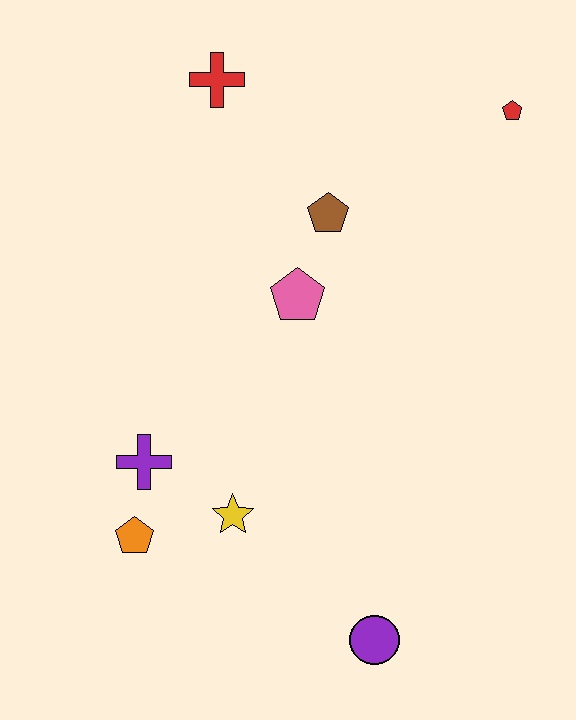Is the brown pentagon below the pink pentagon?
No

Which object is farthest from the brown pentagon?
The purple circle is farthest from the brown pentagon.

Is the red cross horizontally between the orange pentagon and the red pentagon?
Yes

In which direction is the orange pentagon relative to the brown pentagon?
The orange pentagon is below the brown pentagon.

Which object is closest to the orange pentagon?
The purple cross is closest to the orange pentagon.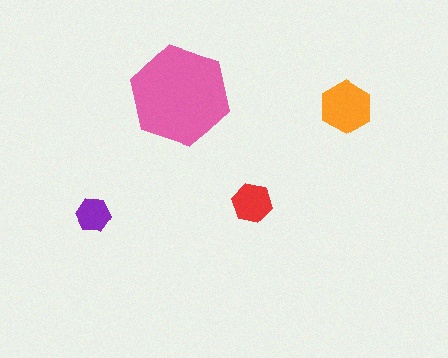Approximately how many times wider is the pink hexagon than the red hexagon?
About 2.5 times wider.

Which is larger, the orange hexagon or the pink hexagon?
The pink one.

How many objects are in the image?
There are 4 objects in the image.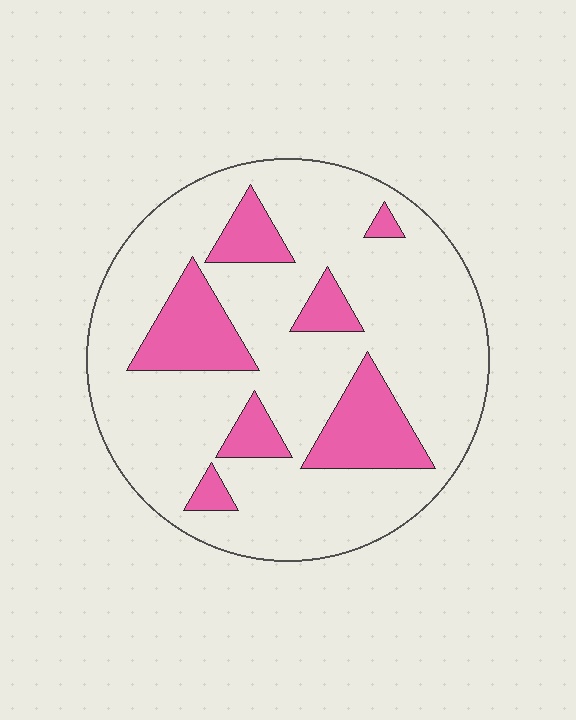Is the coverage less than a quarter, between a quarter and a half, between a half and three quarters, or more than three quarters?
Less than a quarter.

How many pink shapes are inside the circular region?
7.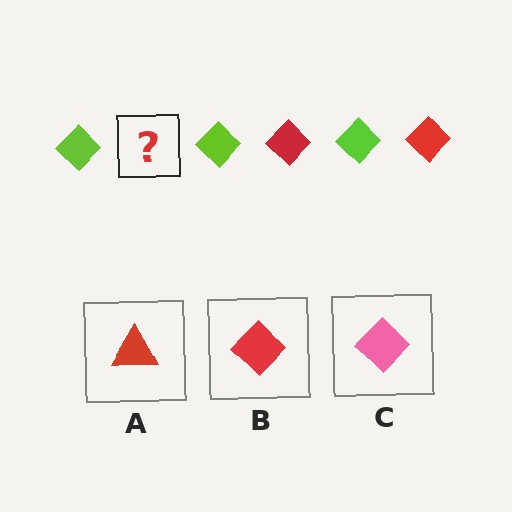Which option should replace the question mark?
Option B.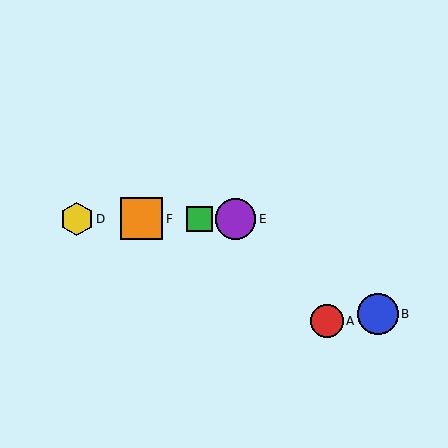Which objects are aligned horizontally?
Objects C, D, E, F are aligned horizontally.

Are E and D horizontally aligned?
Yes, both are at y≈219.